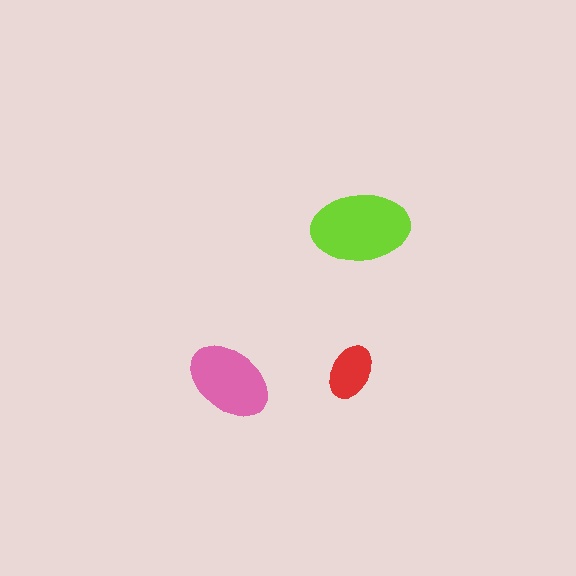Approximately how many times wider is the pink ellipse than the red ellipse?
About 1.5 times wider.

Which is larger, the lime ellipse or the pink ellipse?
The lime one.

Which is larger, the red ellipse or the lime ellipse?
The lime one.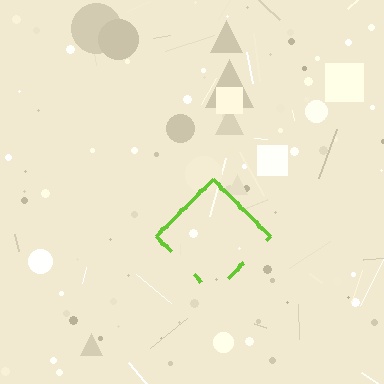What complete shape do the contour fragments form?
The contour fragments form a diamond.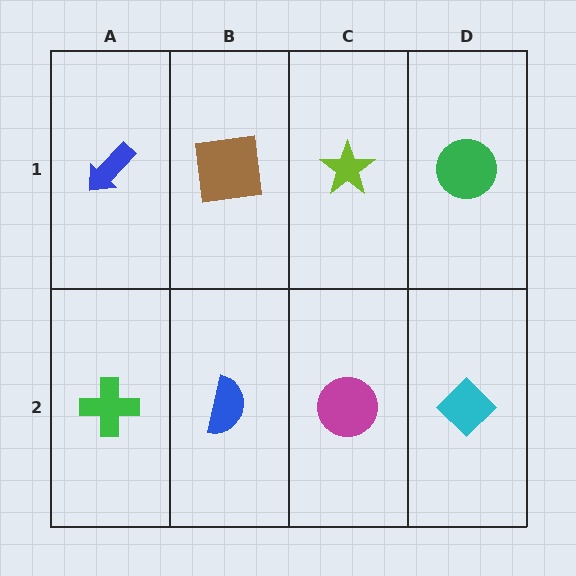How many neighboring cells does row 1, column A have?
2.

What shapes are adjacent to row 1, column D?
A cyan diamond (row 2, column D), a lime star (row 1, column C).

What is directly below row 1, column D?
A cyan diamond.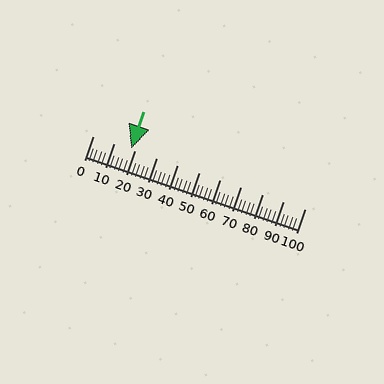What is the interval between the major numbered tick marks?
The major tick marks are spaced 10 units apart.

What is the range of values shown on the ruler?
The ruler shows values from 0 to 100.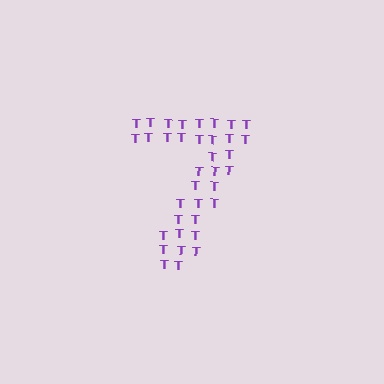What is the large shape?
The large shape is the digit 7.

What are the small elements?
The small elements are letter T's.